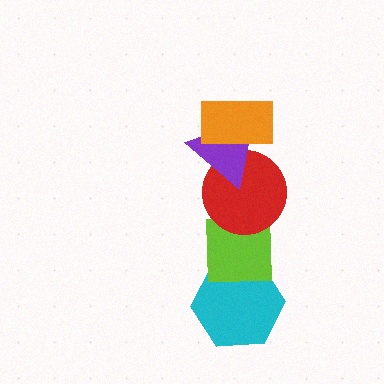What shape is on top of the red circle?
The purple triangle is on top of the red circle.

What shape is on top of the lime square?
The red circle is on top of the lime square.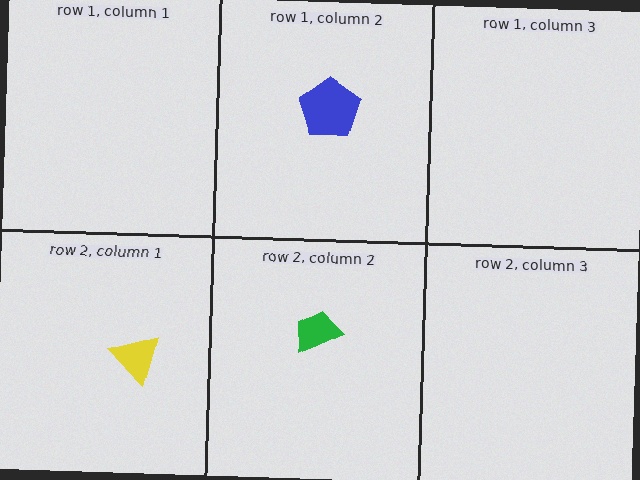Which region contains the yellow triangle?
The row 2, column 1 region.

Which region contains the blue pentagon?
The row 1, column 2 region.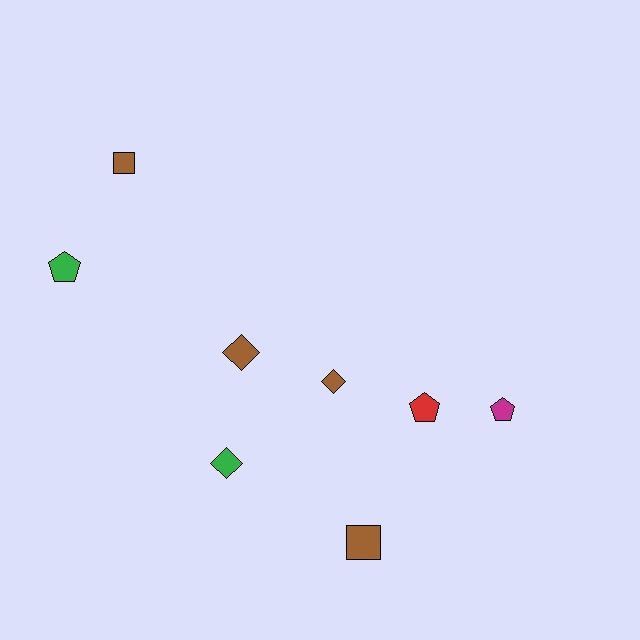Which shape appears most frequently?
Pentagon, with 3 objects.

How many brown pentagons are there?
There are no brown pentagons.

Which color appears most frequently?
Brown, with 4 objects.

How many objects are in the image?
There are 8 objects.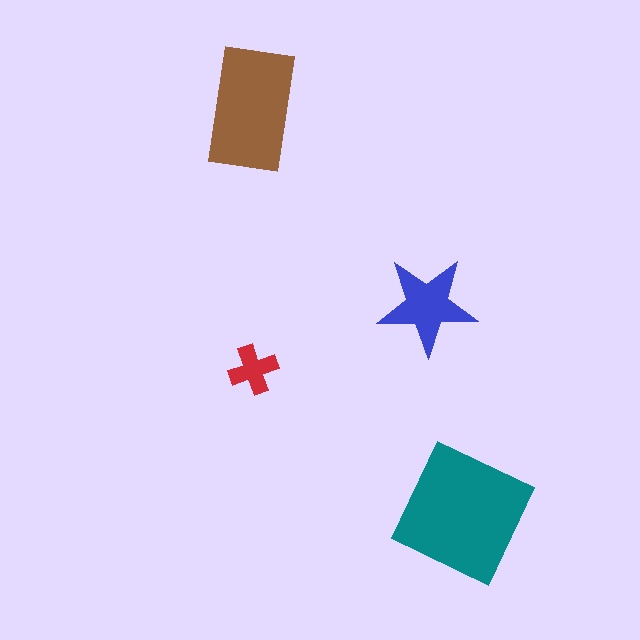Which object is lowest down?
The teal square is bottommost.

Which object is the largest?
The teal square.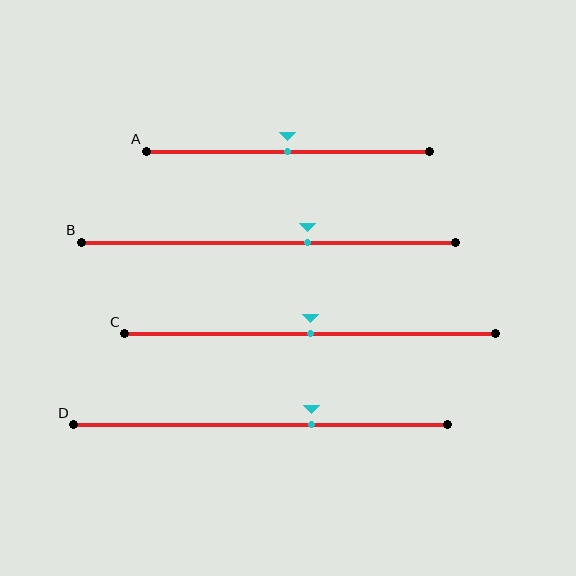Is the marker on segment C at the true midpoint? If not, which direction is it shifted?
Yes, the marker on segment C is at the true midpoint.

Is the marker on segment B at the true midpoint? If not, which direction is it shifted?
No, the marker on segment B is shifted to the right by about 11% of the segment length.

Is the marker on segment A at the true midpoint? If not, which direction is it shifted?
Yes, the marker on segment A is at the true midpoint.